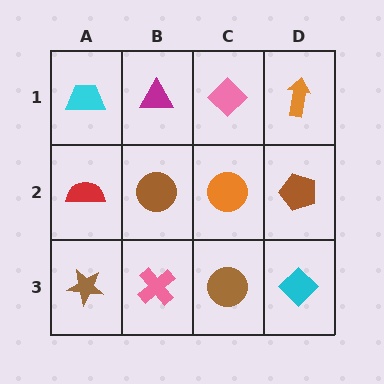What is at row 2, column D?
A brown pentagon.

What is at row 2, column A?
A red semicircle.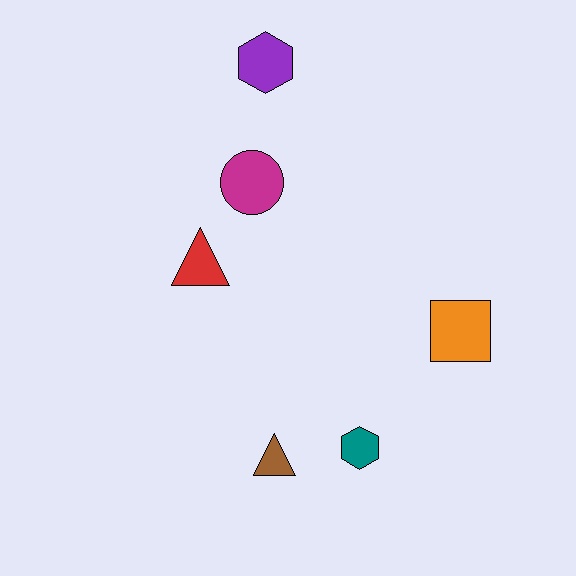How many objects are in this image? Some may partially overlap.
There are 6 objects.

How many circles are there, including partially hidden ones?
There is 1 circle.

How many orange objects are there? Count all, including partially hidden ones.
There is 1 orange object.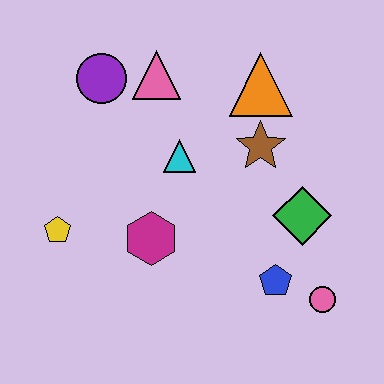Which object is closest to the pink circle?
The blue pentagon is closest to the pink circle.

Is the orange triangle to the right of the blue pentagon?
No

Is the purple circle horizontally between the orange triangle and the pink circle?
No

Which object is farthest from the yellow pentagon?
The pink circle is farthest from the yellow pentagon.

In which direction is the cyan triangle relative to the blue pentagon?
The cyan triangle is above the blue pentagon.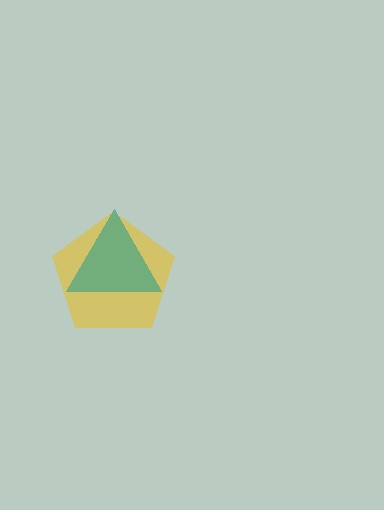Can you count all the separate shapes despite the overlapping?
Yes, there are 2 separate shapes.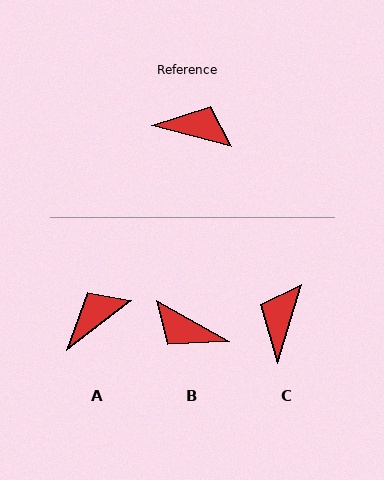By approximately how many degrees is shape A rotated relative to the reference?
Approximately 52 degrees counter-clockwise.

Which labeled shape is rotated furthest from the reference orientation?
B, about 164 degrees away.